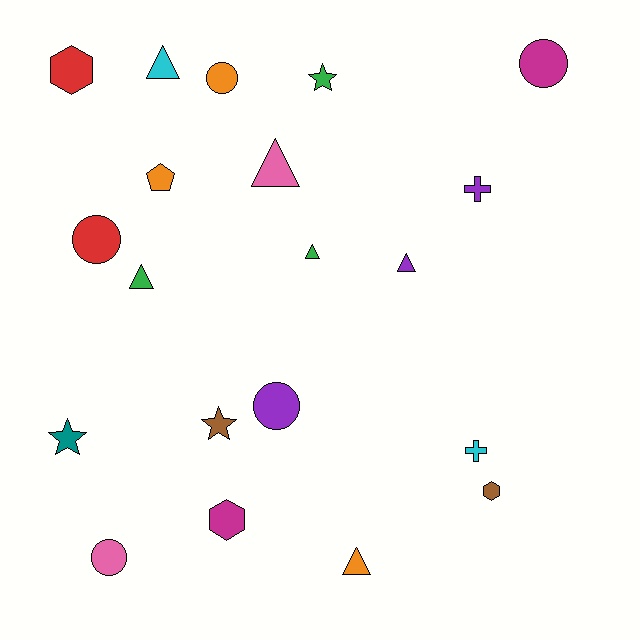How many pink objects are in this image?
There are 2 pink objects.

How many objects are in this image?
There are 20 objects.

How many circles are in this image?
There are 5 circles.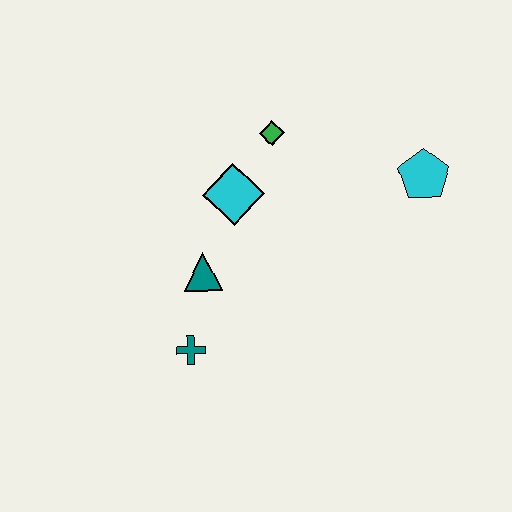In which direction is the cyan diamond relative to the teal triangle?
The cyan diamond is above the teal triangle.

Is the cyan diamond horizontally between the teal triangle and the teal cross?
No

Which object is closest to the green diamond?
The cyan diamond is closest to the green diamond.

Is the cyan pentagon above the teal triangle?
Yes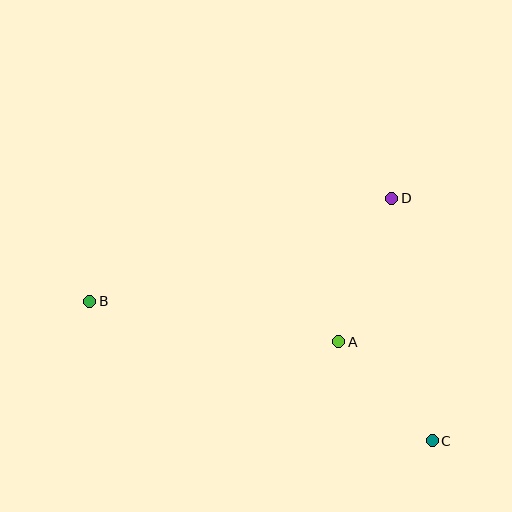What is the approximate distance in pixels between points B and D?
The distance between B and D is approximately 319 pixels.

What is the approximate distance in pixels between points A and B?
The distance between A and B is approximately 253 pixels.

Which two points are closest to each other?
Points A and C are closest to each other.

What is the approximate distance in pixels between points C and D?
The distance between C and D is approximately 246 pixels.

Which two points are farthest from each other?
Points B and C are farthest from each other.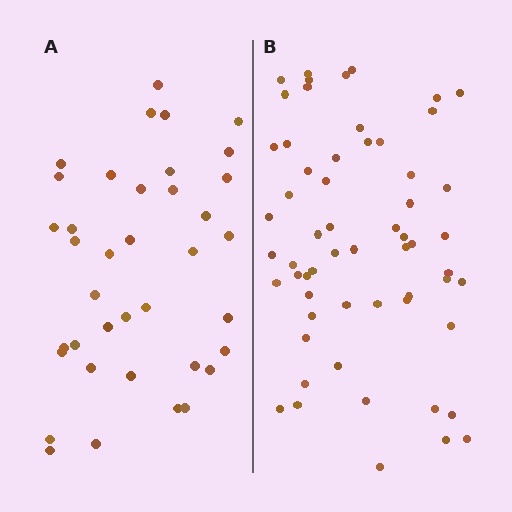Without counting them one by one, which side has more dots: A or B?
Region B (the right region) has more dots.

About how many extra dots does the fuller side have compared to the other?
Region B has approximately 20 more dots than region A.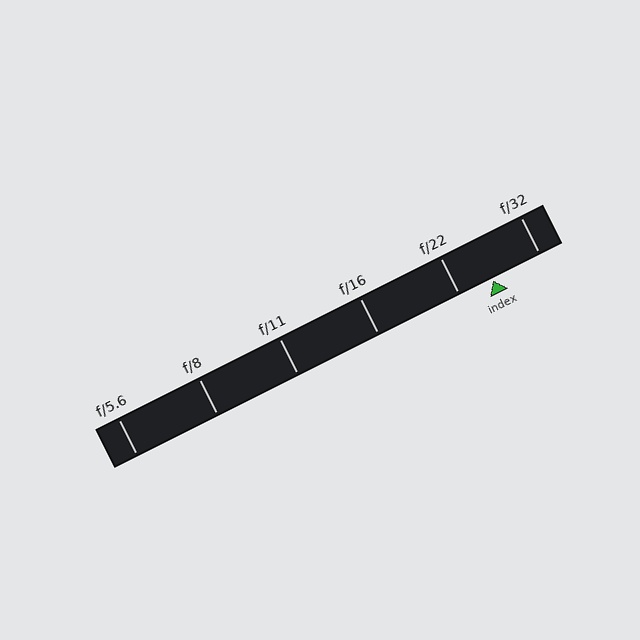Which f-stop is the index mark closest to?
The index mark is closest to f/22.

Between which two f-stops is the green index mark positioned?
The index mark is between f/22 and f/32.